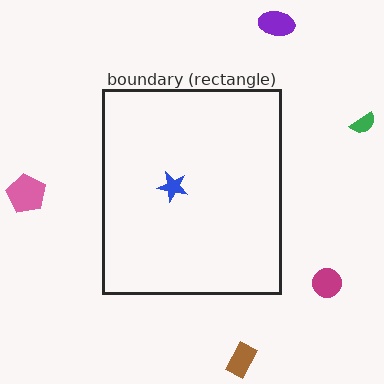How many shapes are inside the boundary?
1 inside, 5 outside.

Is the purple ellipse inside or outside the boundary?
Outside.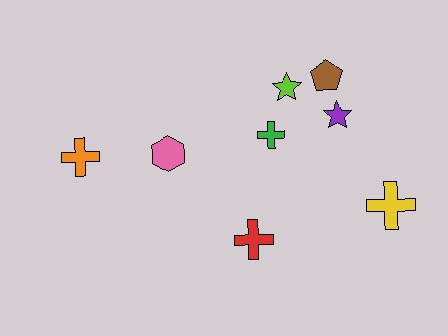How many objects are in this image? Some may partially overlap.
There are 8 objects.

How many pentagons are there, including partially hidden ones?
There is 1 pentagon.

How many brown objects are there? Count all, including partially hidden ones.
There is 1 brown object.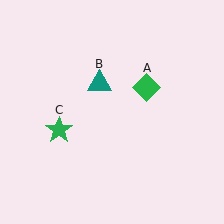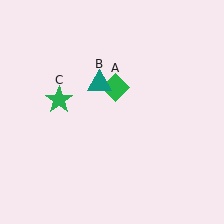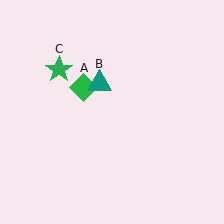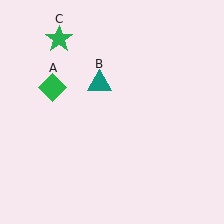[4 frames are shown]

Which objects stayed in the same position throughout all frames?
Teal triangle (object B) remained stationary.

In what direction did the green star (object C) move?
The green star (object C) moved up.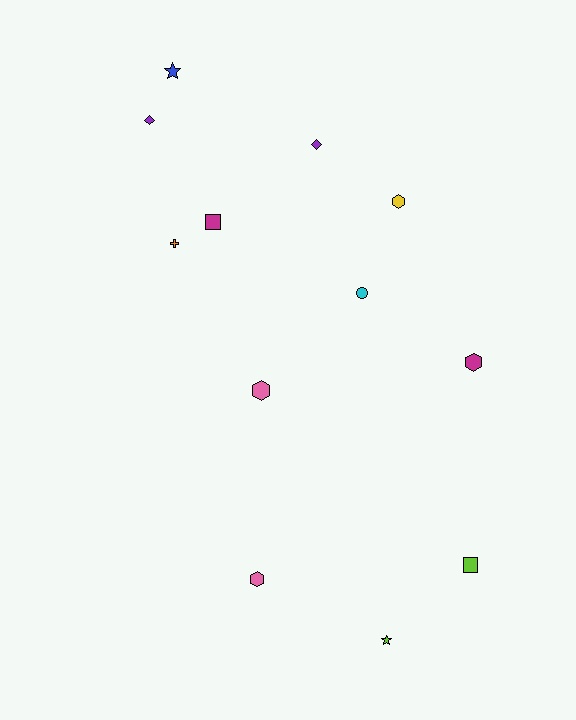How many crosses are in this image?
There is 1 cross.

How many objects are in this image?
There are 12 objects.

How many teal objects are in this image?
There are no teal objects.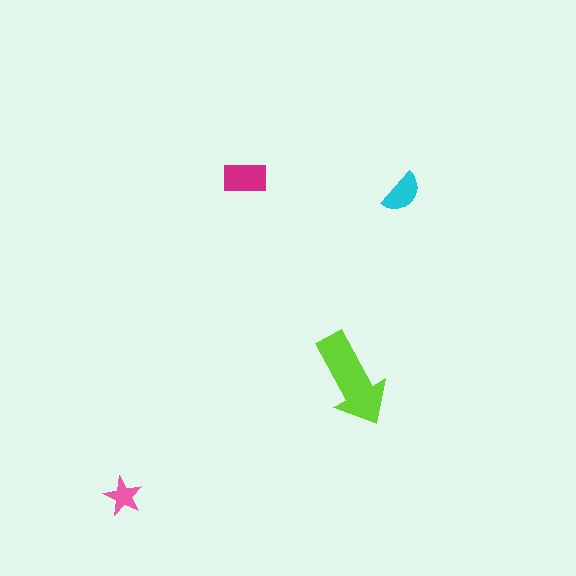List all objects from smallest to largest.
The pink star, the cyan semicircle, the magenta rectangle, the lime arrow.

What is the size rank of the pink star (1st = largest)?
4th.